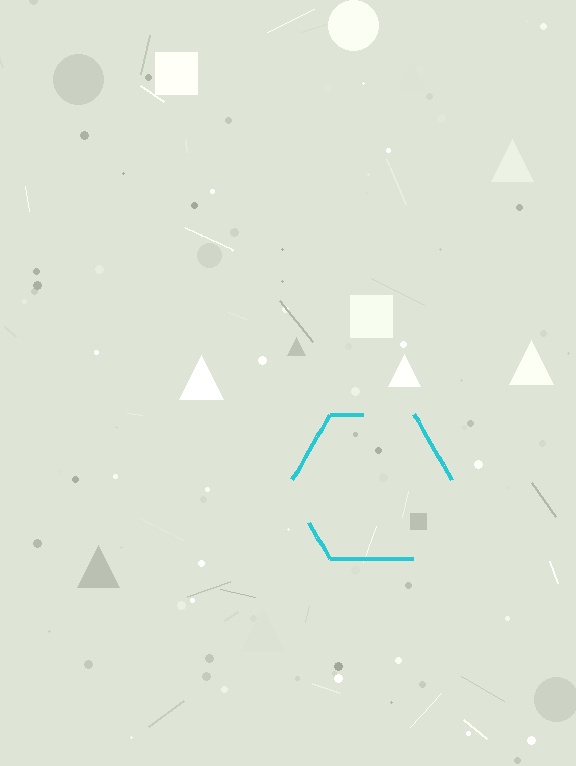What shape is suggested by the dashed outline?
The dashed outline suggests a hexagon.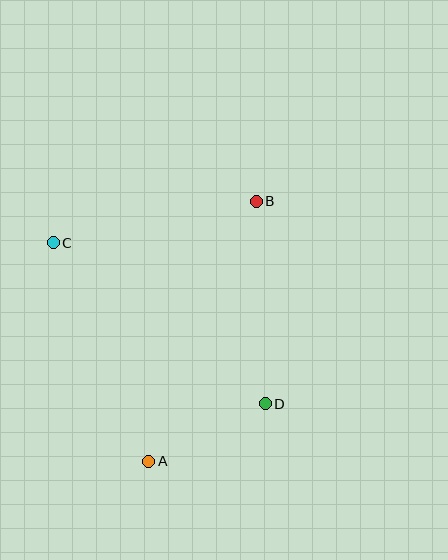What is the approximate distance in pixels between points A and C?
The distance between A and C is approximately 239 pixels.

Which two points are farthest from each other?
Points A and B are farthest from each other.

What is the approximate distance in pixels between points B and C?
The distance between B and C is approximately 207 pixels.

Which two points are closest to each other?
Points A and D are closest to each other.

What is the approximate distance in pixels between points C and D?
The distance between C and D is approximately 266 pixels.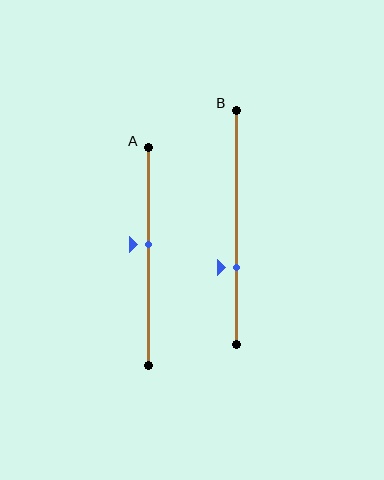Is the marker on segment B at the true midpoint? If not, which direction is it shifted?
No, the marker on segment B is shifted downward by about 17% of the segment length.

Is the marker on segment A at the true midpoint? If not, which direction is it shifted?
No, the marker on segment A is shifted upward by about 6% of the segment length.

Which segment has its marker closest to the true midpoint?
Segment A has its marker closest to the true midpoint.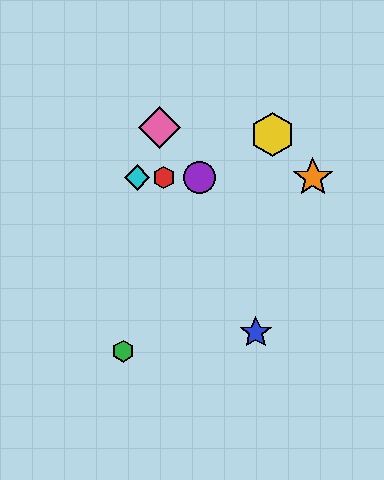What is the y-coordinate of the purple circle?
The purple circle is at y≈178.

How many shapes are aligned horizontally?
4 shapes (the red hexagon, the purple circle, the orange star, the cyan diamond) are aligned horizontally.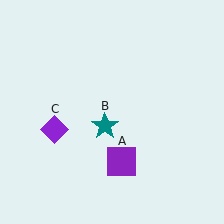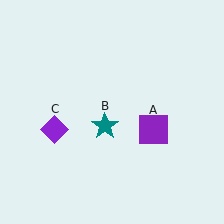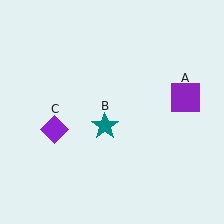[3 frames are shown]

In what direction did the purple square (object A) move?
The purple square (object A) moved up and to the right.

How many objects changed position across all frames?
1 object changed position: purple square (object A).